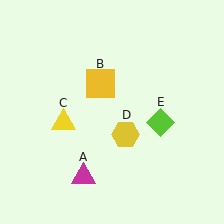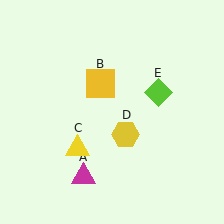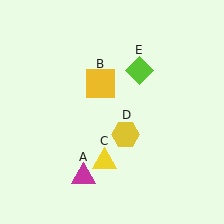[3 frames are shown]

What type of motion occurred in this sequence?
The yellow triangle (object C), lime diamond (object E) rotated counterclockwise around the center of the scene.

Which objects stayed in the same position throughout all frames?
Magenta triangle (object A) and yellow square (object B) and yellow hexagon (object D) remained stationary.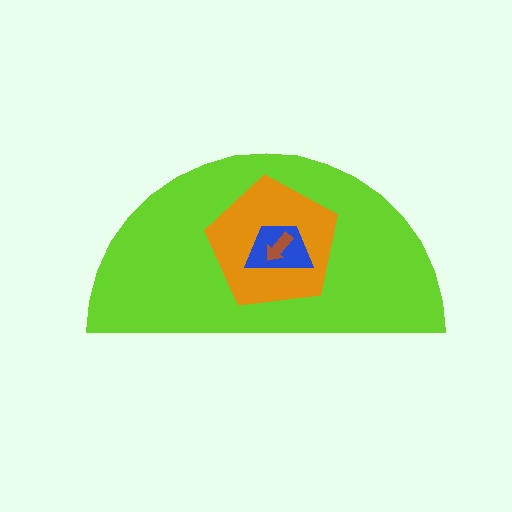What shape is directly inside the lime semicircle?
The orange pentagon.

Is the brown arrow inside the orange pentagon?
Yes.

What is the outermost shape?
The lime semicircle.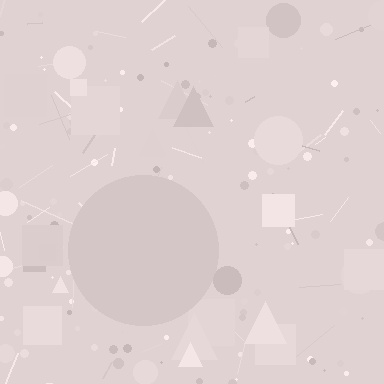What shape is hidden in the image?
A circle is hidden in the image.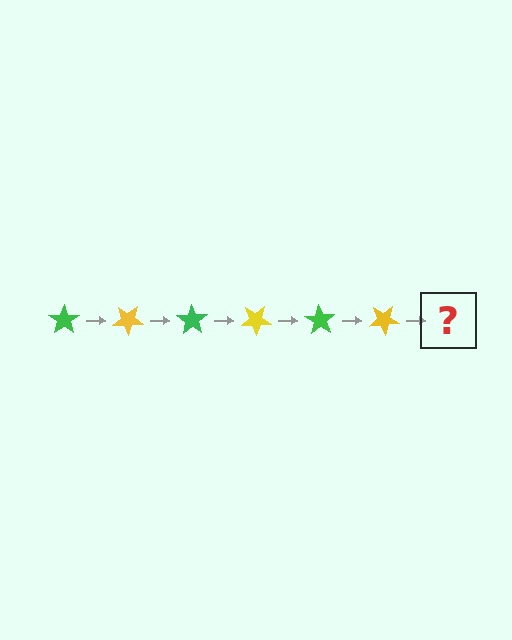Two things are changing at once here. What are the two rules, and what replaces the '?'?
The two rules are that it rotates 35 degrees each step and the color cycles through green and yellow. The '?' should be a green star, rotated 210 degrees from the start.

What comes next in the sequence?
The next element should be a green star, rotated 210 degrees from the start.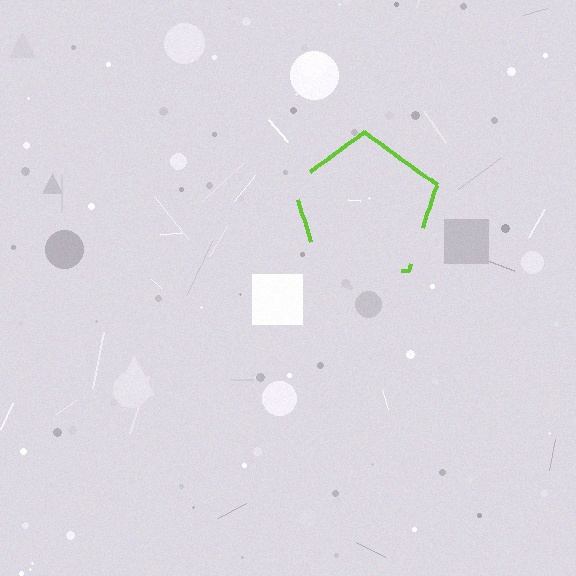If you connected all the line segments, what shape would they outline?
They would outline a pentagon.